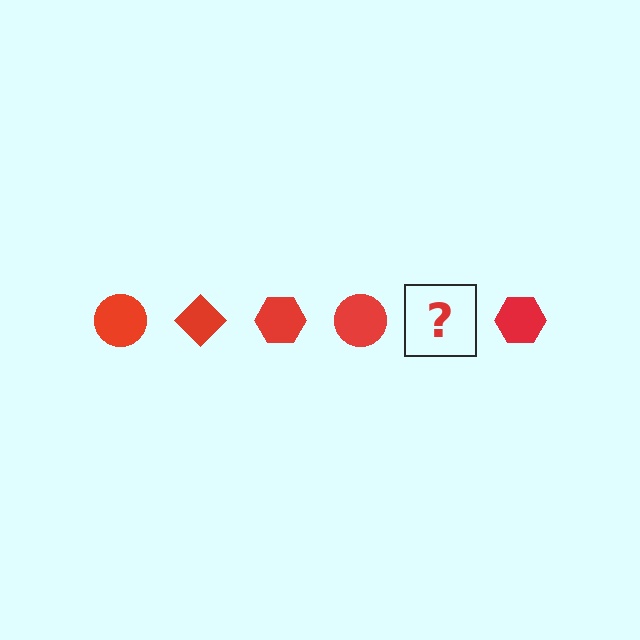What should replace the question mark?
The question mark should be replaced with a red diamond.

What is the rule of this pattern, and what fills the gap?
The rule is that the pattern cycles through circle, diamond, hexagon shapes in red. The gap should be filled with a red diamond.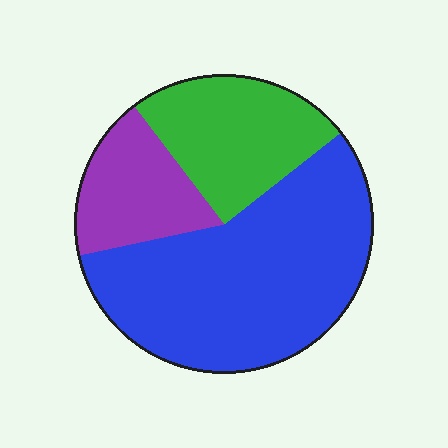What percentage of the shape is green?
Green covers around 25% of the shape.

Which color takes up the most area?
Blue, at roughly 55%.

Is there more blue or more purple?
Blue.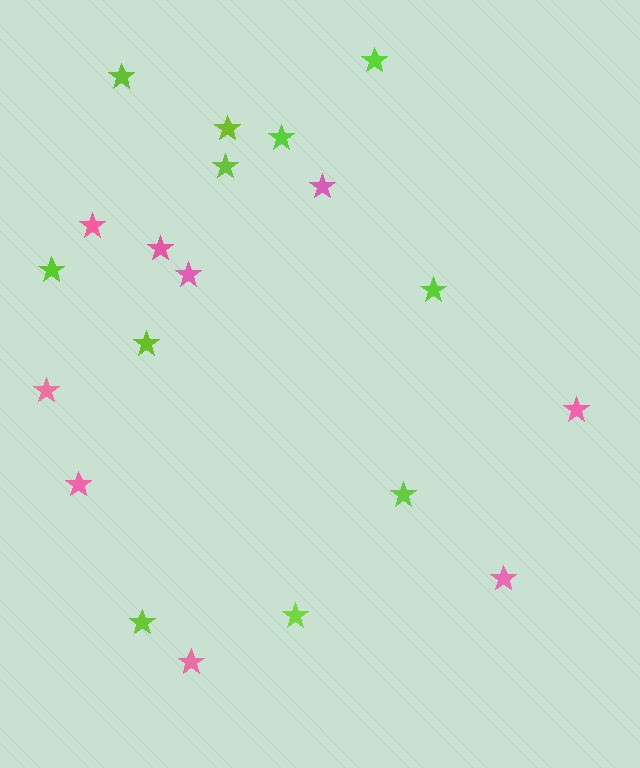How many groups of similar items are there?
There are 2 groups: one group of lime stars (11) and one group of pink stars (9).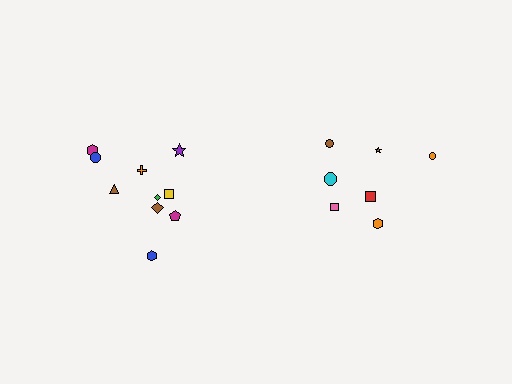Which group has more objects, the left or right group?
The left group.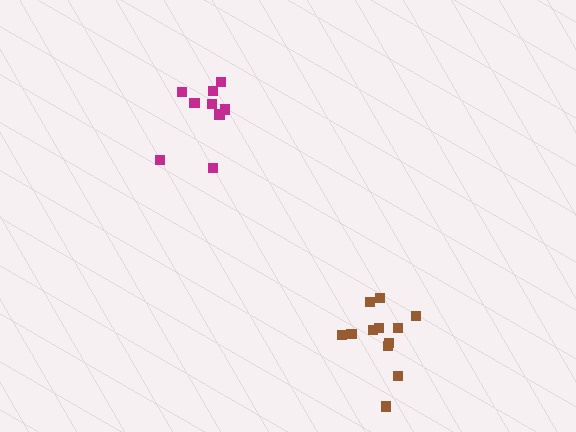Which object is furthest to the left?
The magenta cluster is leftmost.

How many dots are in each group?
Group 1: 12 dots, Group 2: 9 dots (21 total).